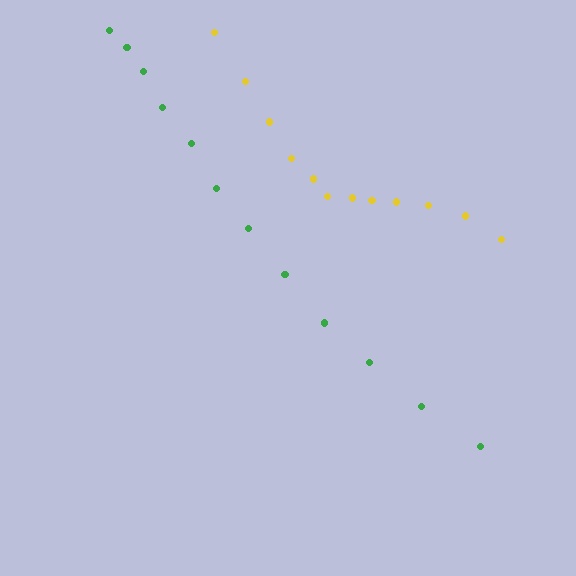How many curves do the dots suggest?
There are 2 distinct paths.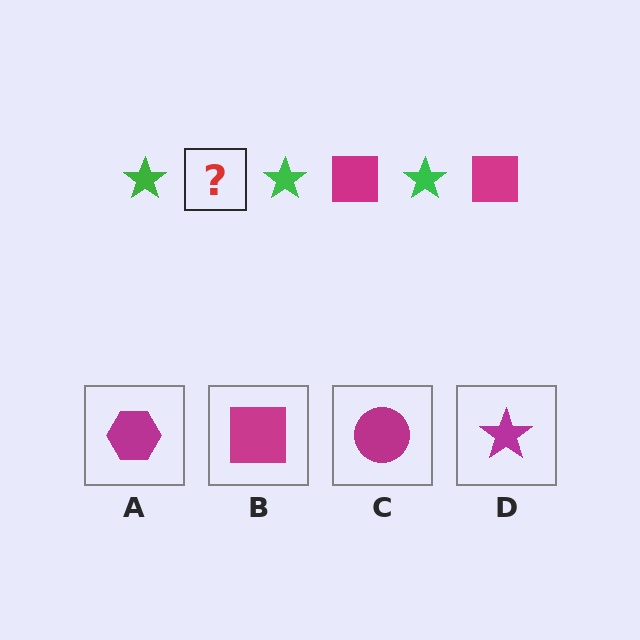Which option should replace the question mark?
Option B.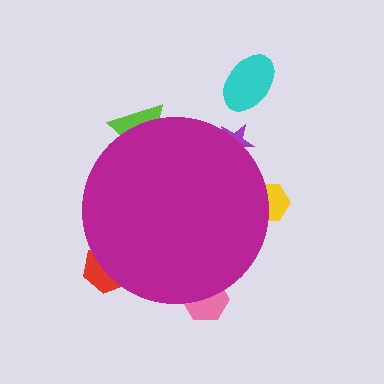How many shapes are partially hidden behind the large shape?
5 shapes are partially hidden.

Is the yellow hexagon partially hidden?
Yes, the yellow hexagon is partially hidden behind the magenta circle.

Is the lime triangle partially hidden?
Yes, the lime triangle is partially hidden behind the magenta circle.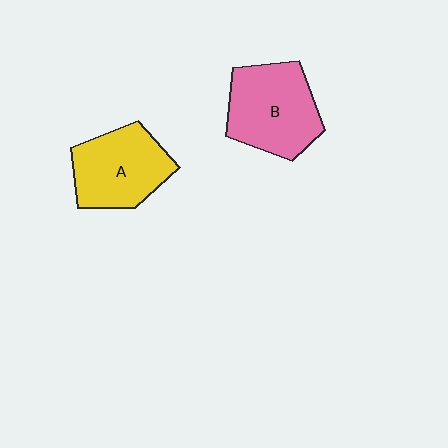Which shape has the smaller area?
Shape A (yellow).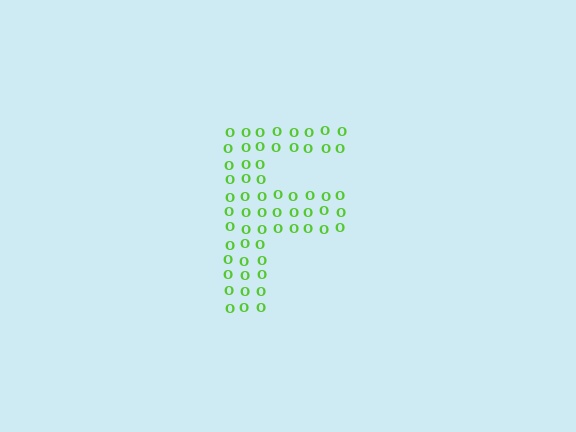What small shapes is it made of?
It is made of small letter O's.